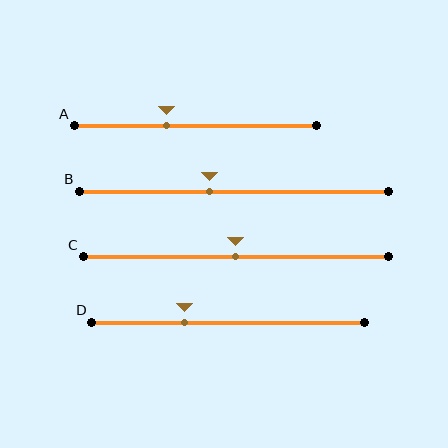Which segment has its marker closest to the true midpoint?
Segment C has its marker closest to the true midpoint.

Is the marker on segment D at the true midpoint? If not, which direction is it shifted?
No, the marker on segment D is shifted to the left by about 16% of the segment length.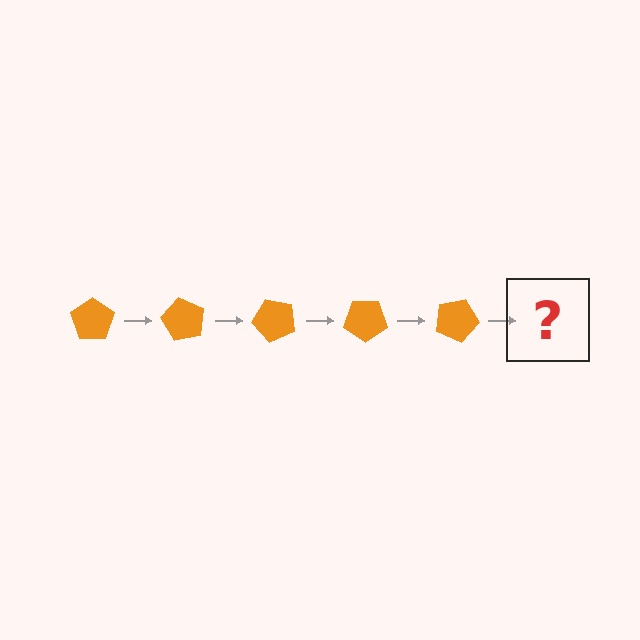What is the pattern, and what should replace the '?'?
The pattern is that the pentagon rotates 60 degrees each step. The '?' should be an orange pentagon rotated 300 degrees.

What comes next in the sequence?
The next element should be an orange pentagon rotated 300 degrees.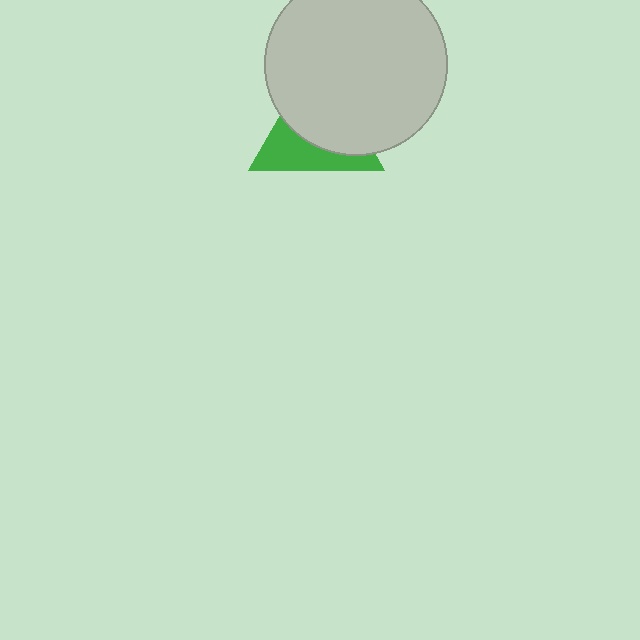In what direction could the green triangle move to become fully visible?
The green triangle could move down. That would shift it out from behind the light gray circle entirely.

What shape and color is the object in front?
The object in front is a light gray circle.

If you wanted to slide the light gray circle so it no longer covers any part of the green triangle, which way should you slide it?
Slide it up — that is the most direct way to separate the two shapes.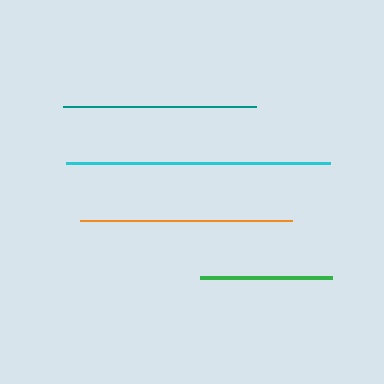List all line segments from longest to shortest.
From longest to shortest: cyan, orange, teal, green.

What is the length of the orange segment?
The orange segment is approximately 212 pixels long.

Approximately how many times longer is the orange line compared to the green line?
The orange line is approximately 1.6 times the length of the green line.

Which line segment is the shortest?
The green line is the shortest at approximately 133 pixels.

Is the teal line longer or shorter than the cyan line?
The cyan line is longer than the teal line.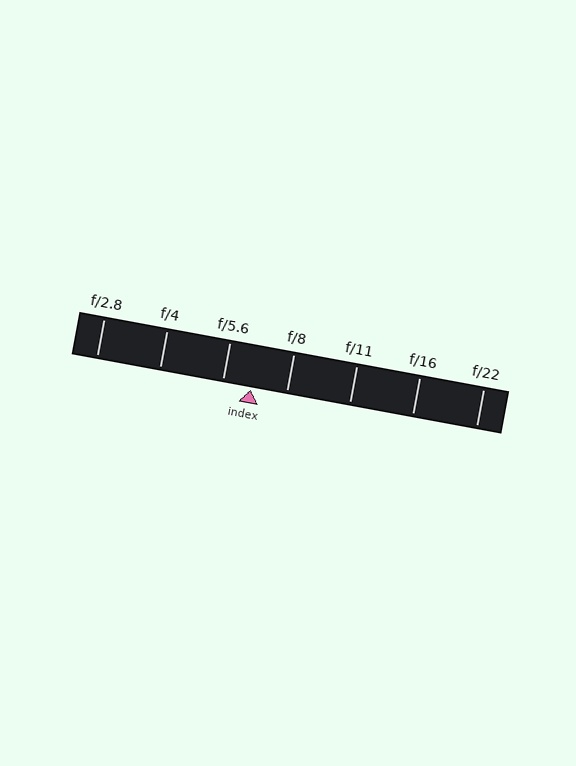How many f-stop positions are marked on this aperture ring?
There are 7 f-stop positions marked.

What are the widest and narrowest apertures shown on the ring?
The widest aperture shown is f/2.8 and the narrowest is f/22.